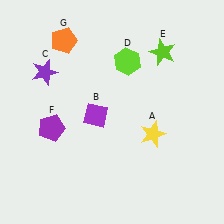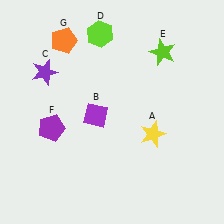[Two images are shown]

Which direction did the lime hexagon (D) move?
The lime hexagon (D) moved up.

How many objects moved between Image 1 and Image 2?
1 object moved between the two images.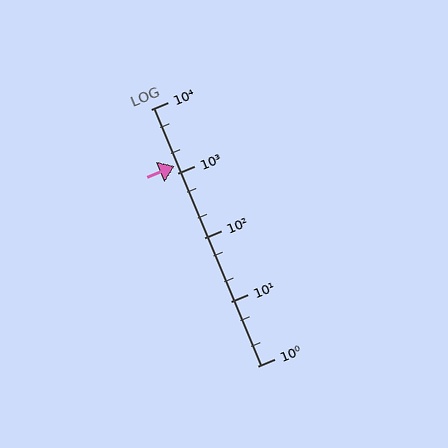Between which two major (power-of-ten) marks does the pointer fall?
The pointer is between 1000 and 10000.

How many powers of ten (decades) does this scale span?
The scale spans 4 decades, from 1 to 10000.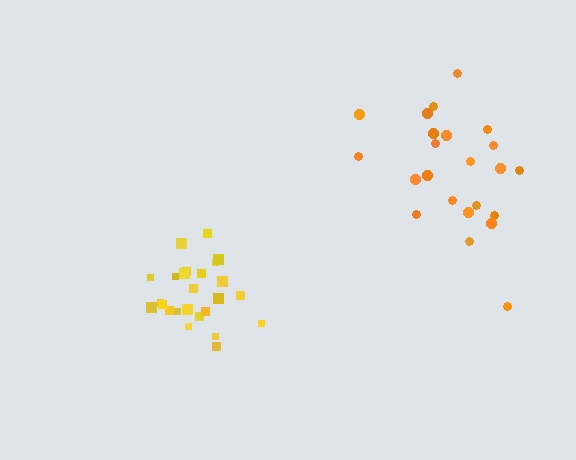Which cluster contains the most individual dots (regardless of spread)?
Yellow (25).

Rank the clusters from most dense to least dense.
yellow, orange.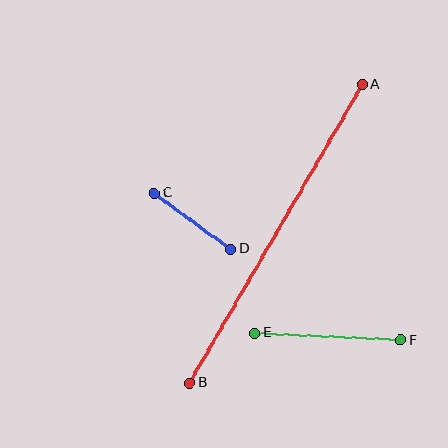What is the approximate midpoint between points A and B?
The midpoint is at approximately (276, 234) pixels.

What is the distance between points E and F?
The distance is approximately 147 pixels.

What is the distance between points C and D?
The distance is approximately 94 pixels.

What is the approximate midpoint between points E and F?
The midpoint is at approximately (328, 337) pixels.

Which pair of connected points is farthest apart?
Points A and B are farthest apart.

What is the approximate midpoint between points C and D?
The midpoint is at approximately (193, 221) pixels.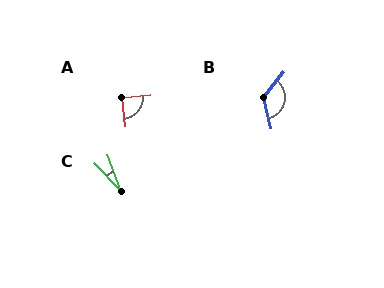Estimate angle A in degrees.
Approximately 88 degrees.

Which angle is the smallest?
C, at approximately 24 degrees.